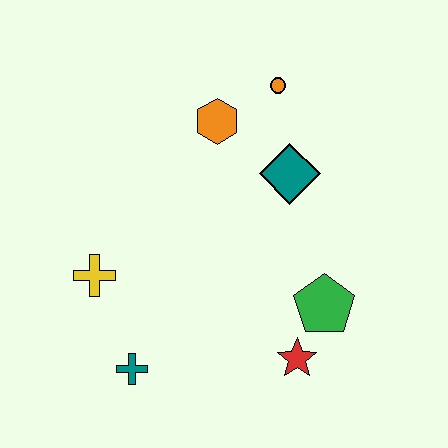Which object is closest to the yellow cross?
The teal cross is closest to the yellow cross.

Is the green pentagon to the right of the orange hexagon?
Yes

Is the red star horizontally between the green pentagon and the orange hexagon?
Yes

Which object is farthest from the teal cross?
The orange circle is farthest from the teal cross.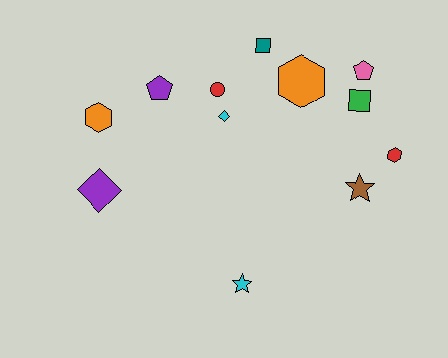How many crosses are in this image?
There are no crosses.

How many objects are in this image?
There are 12 objects.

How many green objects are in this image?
There is 1 green object.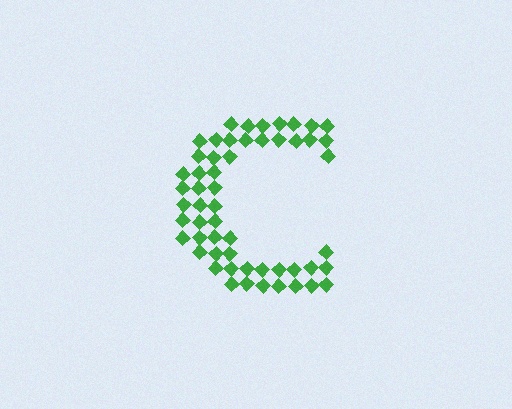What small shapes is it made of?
It is made of small diamonds.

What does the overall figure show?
The overall figure shows the letter C.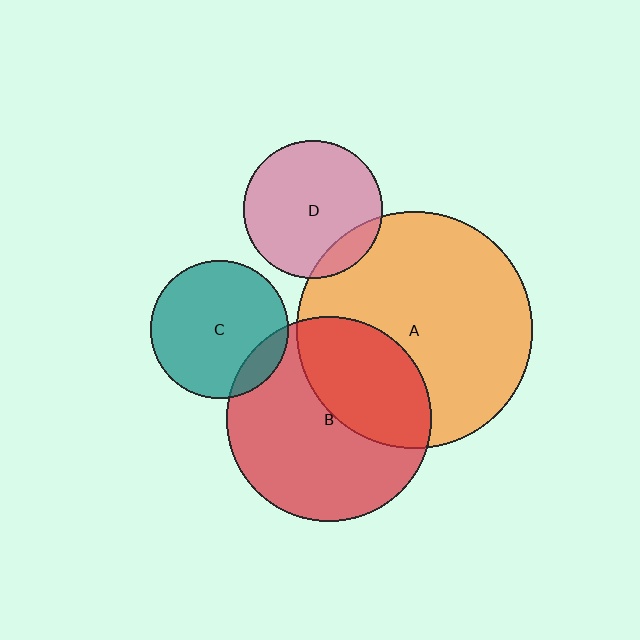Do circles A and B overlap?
Yes.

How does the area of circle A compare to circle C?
Approximately 2.9 times.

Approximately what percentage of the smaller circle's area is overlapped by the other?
Approximately 40%.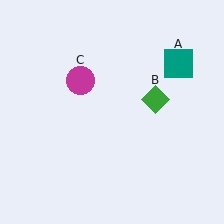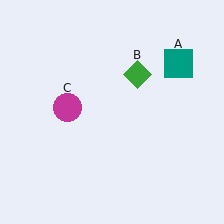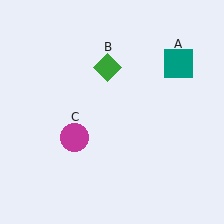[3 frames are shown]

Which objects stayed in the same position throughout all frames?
Teal square (object A) remained stationary.